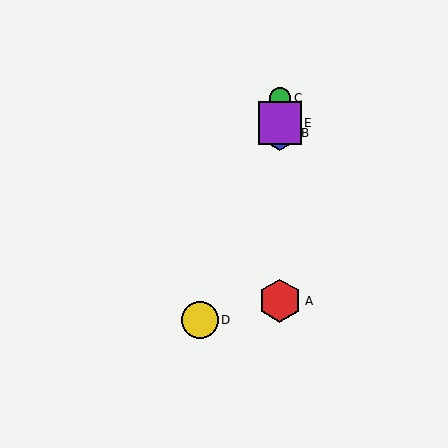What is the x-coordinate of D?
Object D is at x≈200.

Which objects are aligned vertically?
Objects A, B, C, E are aligned vertically.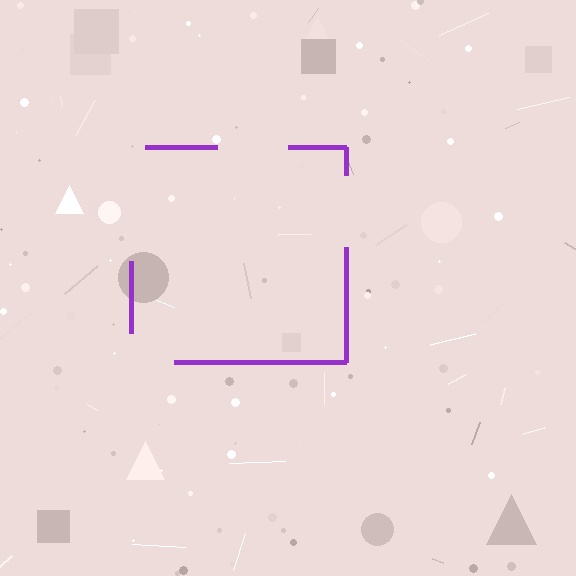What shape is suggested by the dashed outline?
The dashed outline suggests a square.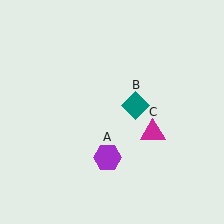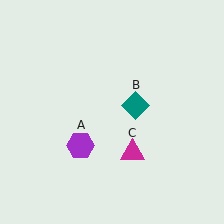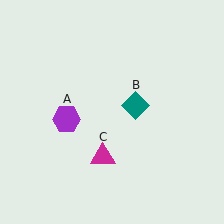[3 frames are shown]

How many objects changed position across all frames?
2 objects changed position: purple hexagon (object A), magenta triangle (object C).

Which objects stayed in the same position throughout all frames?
Teal diamond (object B) remained stationary.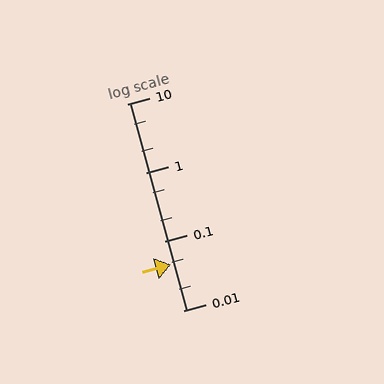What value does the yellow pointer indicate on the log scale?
The pointer indicates approximately 0.046.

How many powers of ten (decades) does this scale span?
The scale spans 3 decades, from 0.01 to 10.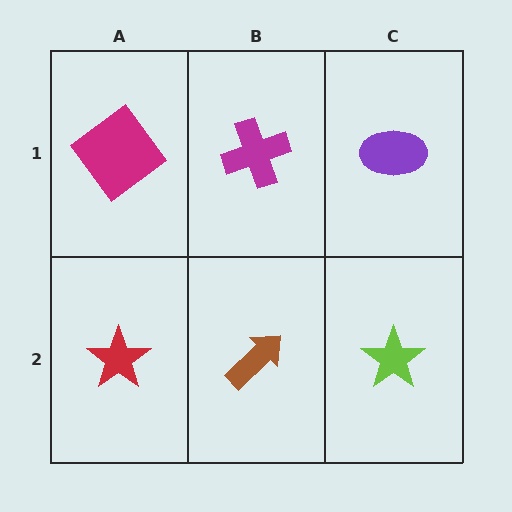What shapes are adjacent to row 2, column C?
A purple ellipse (row 1, column C), a brown arrow (row 2, column B).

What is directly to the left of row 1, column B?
A magenta diamond.